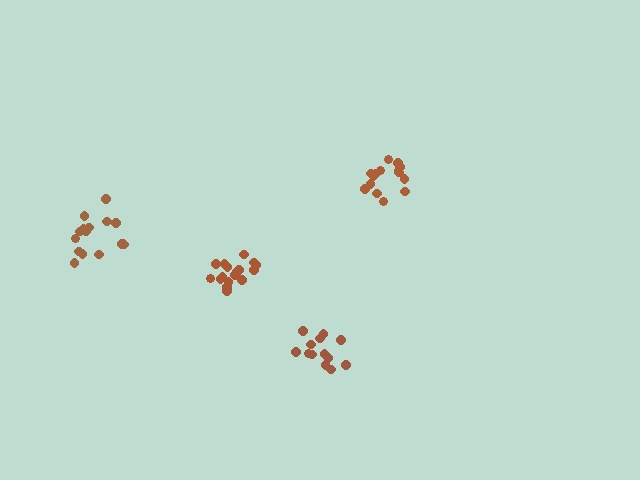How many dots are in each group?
Group 1: 16 dots, Group 2: 13 dots, Group 3: 15 dots, Group 4: 18 dots (62 total).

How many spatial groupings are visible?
There are 4 spatial groupings.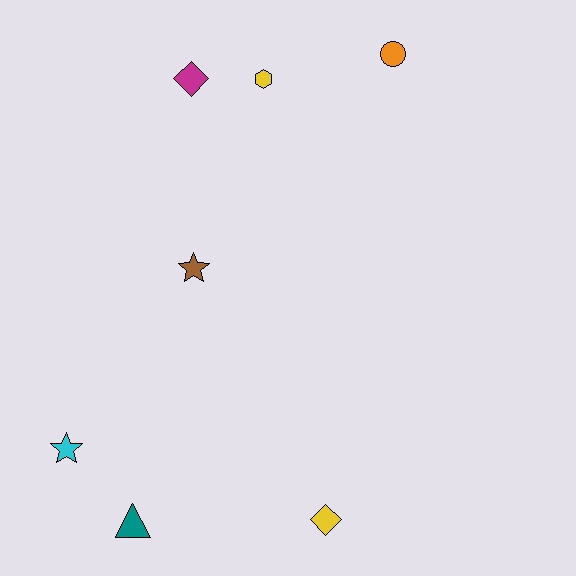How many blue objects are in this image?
There are no blue objects.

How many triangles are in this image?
There is 1 triangle.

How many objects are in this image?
There are 7 objects.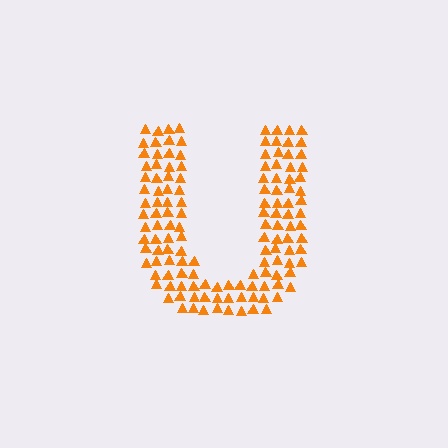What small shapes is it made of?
It is made of small triangles.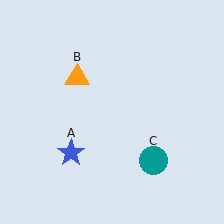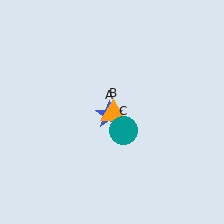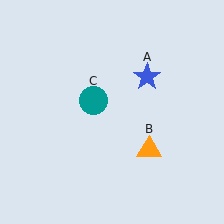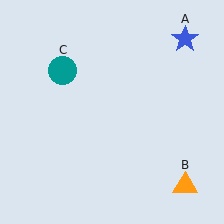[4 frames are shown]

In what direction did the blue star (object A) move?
The blue star (object A) moved up and to the right.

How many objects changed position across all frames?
3 objects changed position: blue star (object A), orange triangle (object B), teal circle (object C).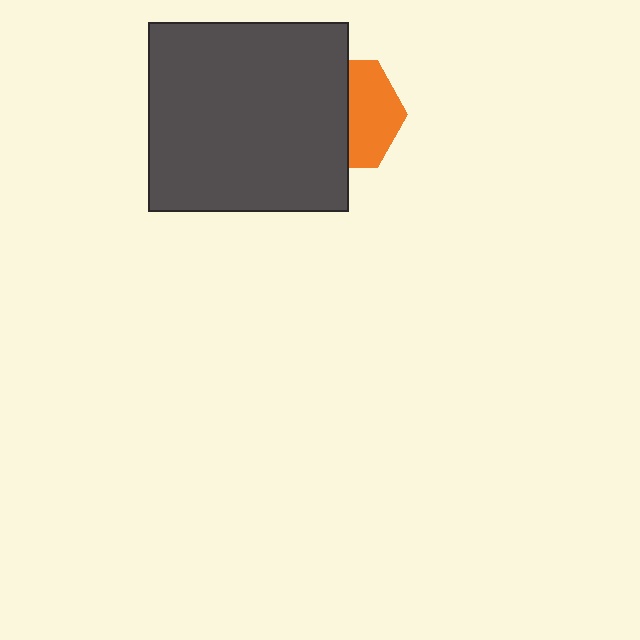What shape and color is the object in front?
The object in front is a dark gray rectangle.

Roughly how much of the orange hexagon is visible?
About half of it is visible (roughly 47%).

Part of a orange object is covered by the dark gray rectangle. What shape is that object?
It is a hexagon.